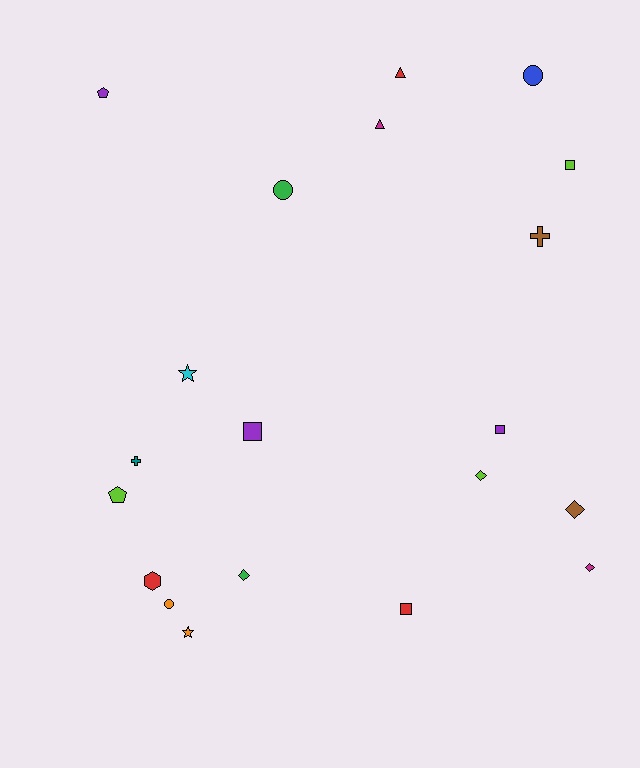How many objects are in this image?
There are 20 objects.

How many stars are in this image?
There are 2 stars.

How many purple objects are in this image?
There are 3 purple objects.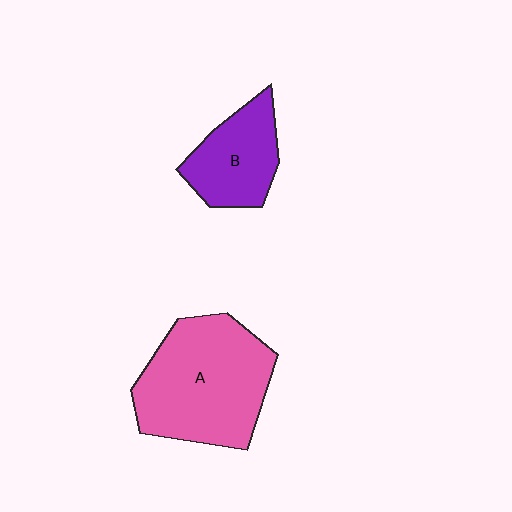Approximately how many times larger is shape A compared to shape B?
Approximately 1.9 times.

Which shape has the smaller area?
Shape B (purple).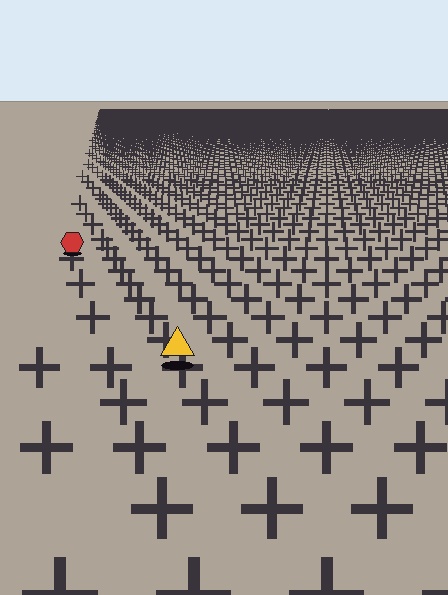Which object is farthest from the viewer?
The red hexagon is farthest from the viewer. It appears smaller and the ground texture around it is denser.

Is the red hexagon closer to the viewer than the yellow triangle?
No. The yellow triangle is closer — you can tell from the texture gradient: the ground texture is coarser near it.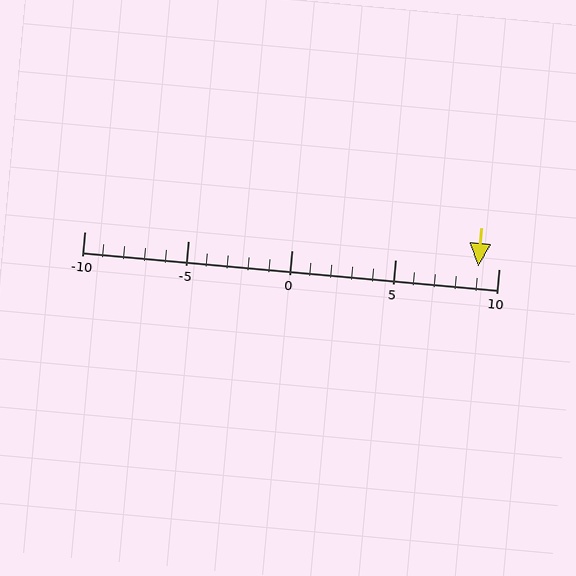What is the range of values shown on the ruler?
The ruler shows values from -10 to 10.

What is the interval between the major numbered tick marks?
The major tick marks are spaced 5 units apart.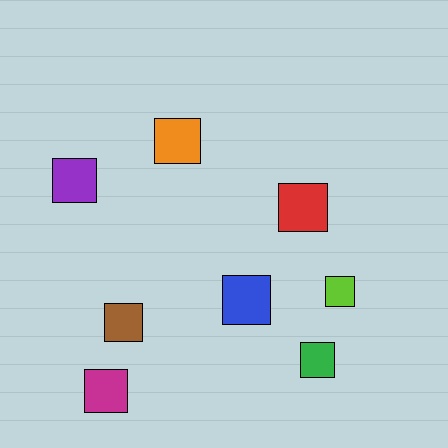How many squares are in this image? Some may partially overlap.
There are 8 squares.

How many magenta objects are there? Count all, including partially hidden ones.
There is 1 magenta object.